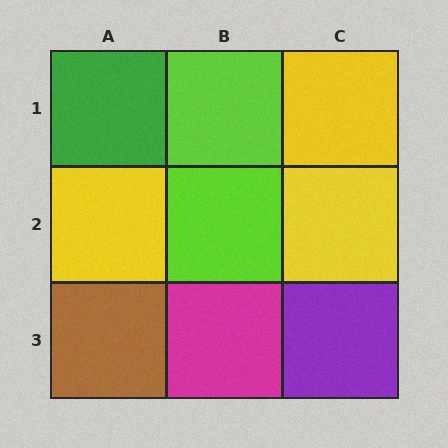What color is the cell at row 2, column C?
Yellow.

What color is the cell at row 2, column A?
Yellow.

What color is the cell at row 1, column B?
Lime.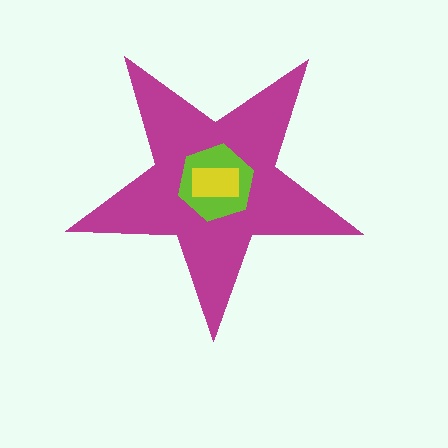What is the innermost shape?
The yellow rectangle.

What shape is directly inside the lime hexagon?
The yellow rectangle.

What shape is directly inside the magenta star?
The lime hexagon.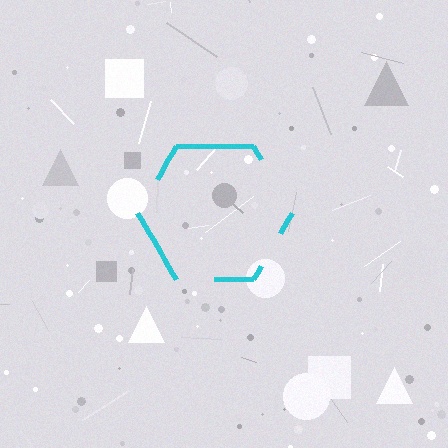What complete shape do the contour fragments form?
The contour fragments form a hexagon.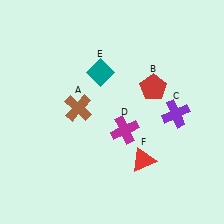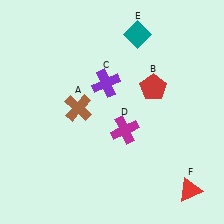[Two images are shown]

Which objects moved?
The objects that moved are: the purple cross (C), the teal diamond (E), the red triangle (F).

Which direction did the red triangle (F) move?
The red triangle (F) moved right.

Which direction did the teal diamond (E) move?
The teal diamond (E) moved up.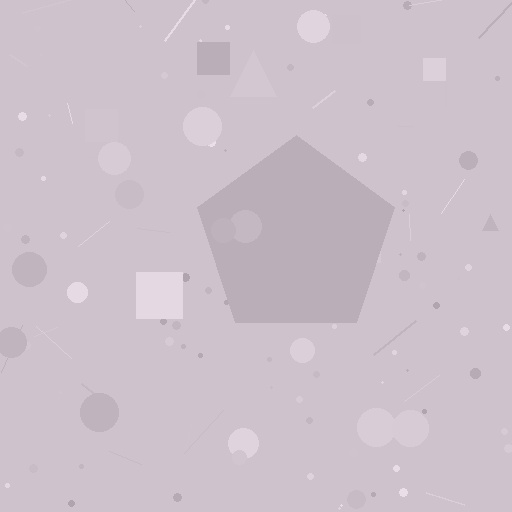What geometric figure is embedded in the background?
A pentagon is embedded in the background.